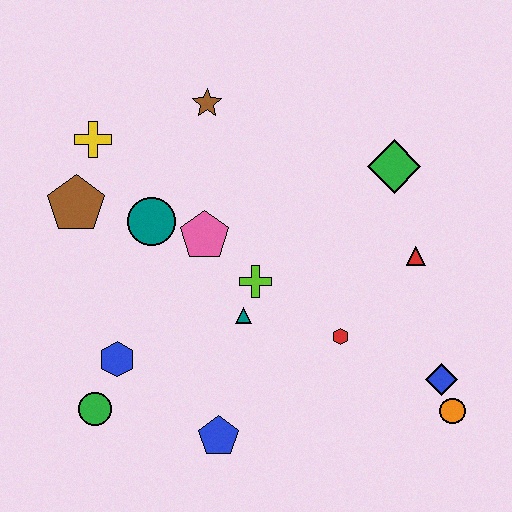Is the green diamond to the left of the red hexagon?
No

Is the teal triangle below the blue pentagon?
No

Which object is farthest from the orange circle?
The yellow cross is farthest from the orange circle.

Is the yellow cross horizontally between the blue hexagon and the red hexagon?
No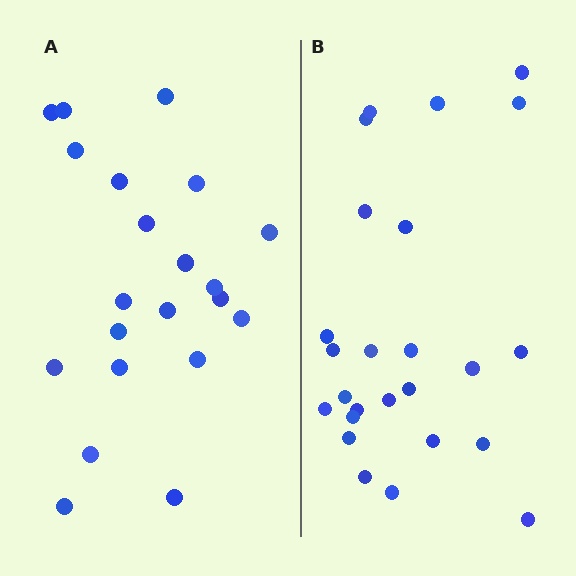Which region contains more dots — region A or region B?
Region B (the right region) has more dots.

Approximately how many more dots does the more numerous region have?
Region B has about 4 more dots than region A.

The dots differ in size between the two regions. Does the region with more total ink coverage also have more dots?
No. Region A has more total ink coverage because its dots are larger, but region B actually contains more individual dots. Total area can be misleading — the number of items is what matters here.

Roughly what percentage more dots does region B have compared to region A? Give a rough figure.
About 20% more.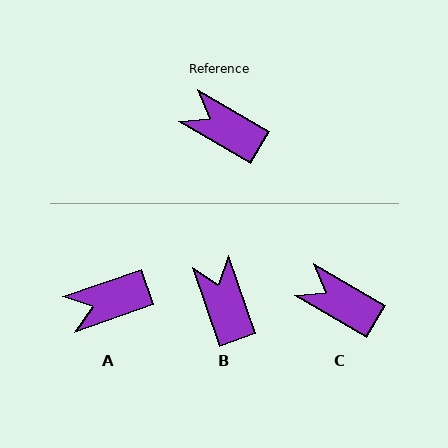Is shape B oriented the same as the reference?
No, it is off by about 41 degrees.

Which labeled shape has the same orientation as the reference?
C.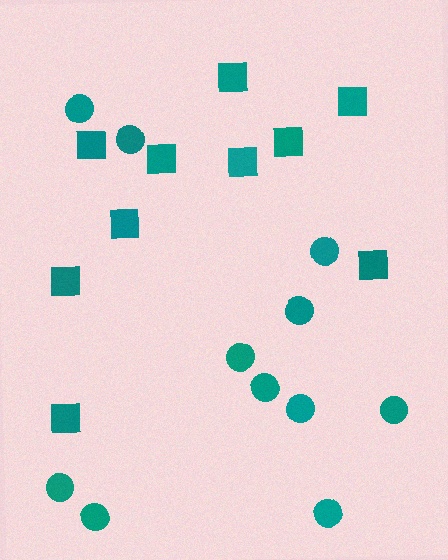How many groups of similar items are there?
There are 2 groups: one group of squares (10) and one group of circles (11).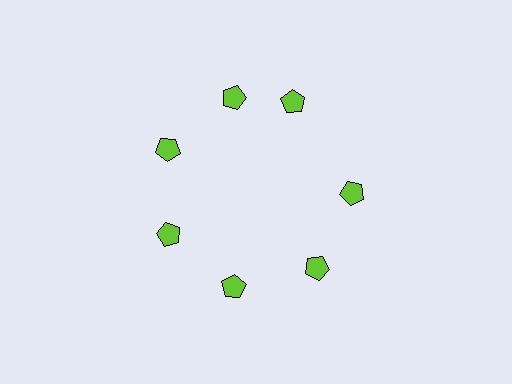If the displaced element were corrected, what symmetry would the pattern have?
It would have 7-fold rotational symmetry — the pattern would map onto itself every 51 degrees.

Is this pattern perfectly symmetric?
No. The 7 lime pentagons are arranged in a ring, but one element near the 1 o'clock position is rotated out of alignment along the ring, breaking the 7-fold rotational symmetry.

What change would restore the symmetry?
The symmetry would be restored by rotating it back into even spacing with its neighbors so that all 7 pentagons sit at equal angles and equal distance from the center.